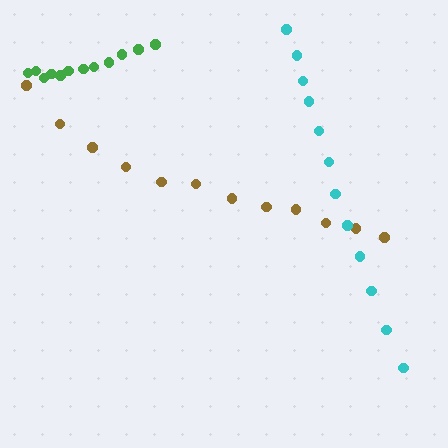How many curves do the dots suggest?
There are 3 distinct paths.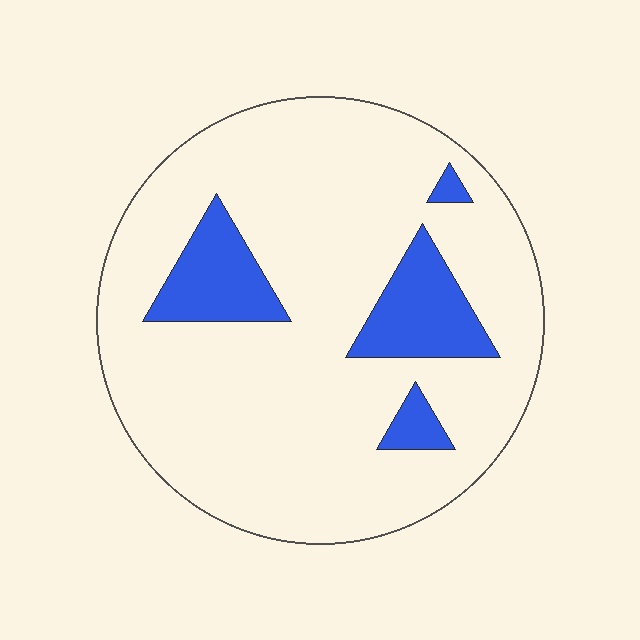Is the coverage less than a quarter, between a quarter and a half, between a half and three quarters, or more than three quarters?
Less than a quarter.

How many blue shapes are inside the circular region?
4.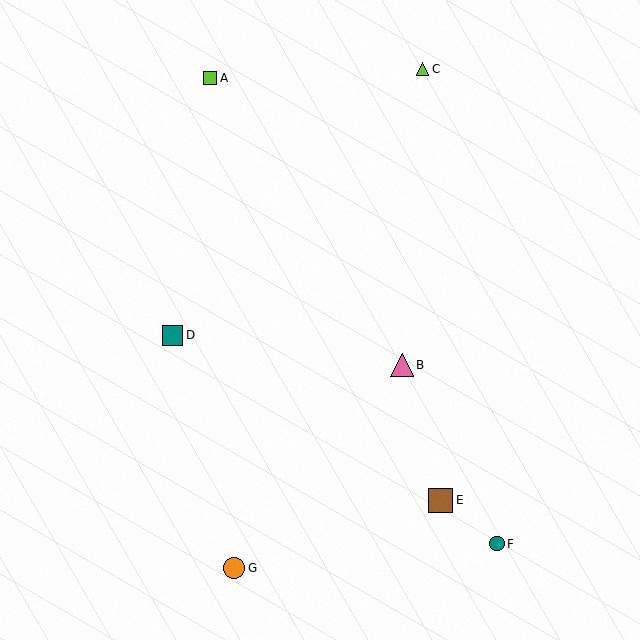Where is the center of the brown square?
The center of the brown square is at (441, 500).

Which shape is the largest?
The brown square (labeled E) is the largest.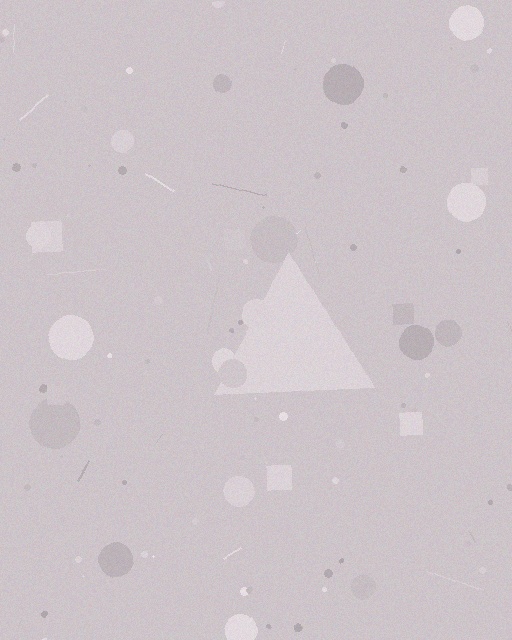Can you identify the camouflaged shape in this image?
The camouflaged shape is a triangle.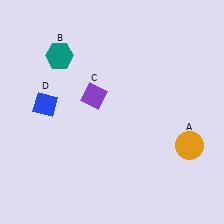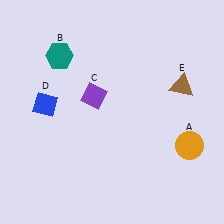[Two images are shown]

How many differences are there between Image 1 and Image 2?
There is 1 difference between the two images.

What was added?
A brown triangle (E) was added in Image 2.